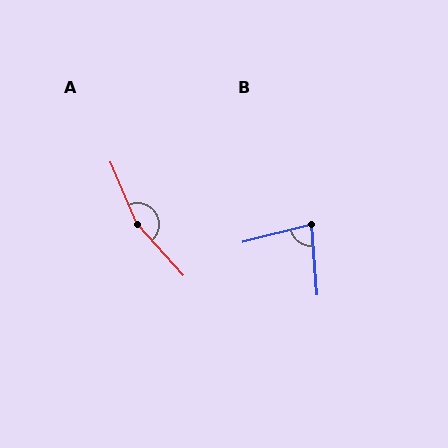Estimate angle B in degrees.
Approximately 80 degrees.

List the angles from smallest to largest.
B (80°), A (161°).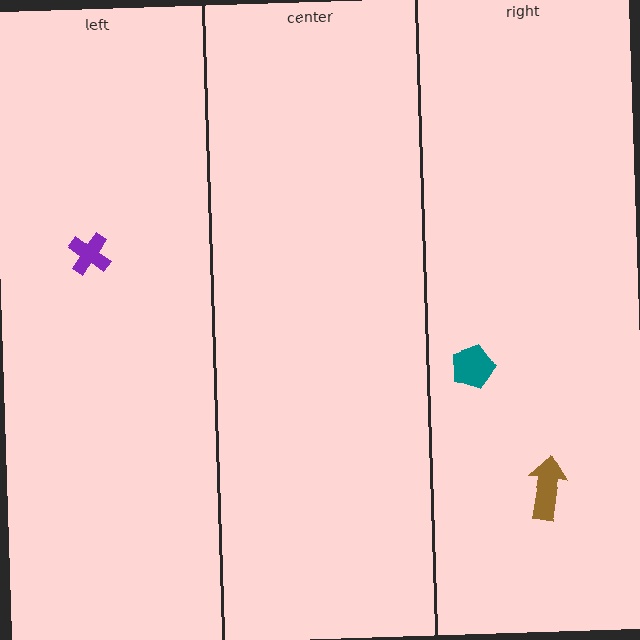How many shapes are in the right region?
2.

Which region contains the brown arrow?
The right region.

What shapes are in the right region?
The brown arrow, the teal pentagon.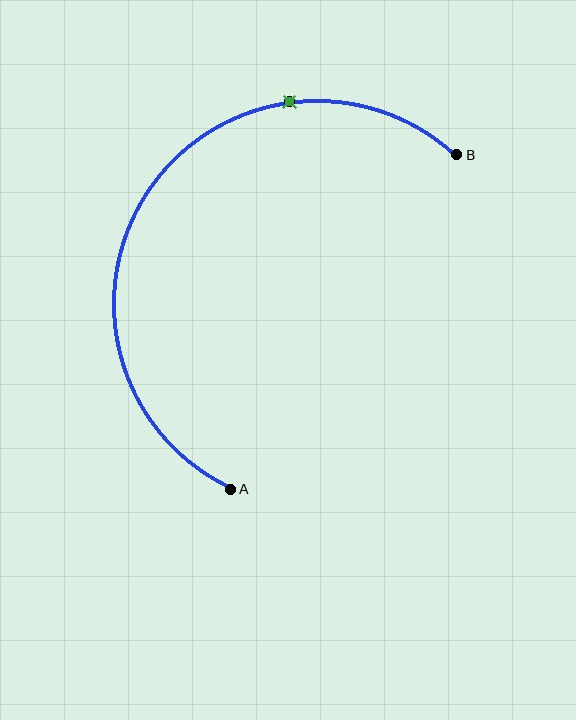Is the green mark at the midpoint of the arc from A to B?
No. The green mark lies on the arc but is closer to endpoint B. The arc midpoint would be at the point on the curve equidistant along the arc from both A and B.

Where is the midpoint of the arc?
The arc midpoint is the point on the curve farthest from the straight line joining A and B. It sits above and to the left of that line.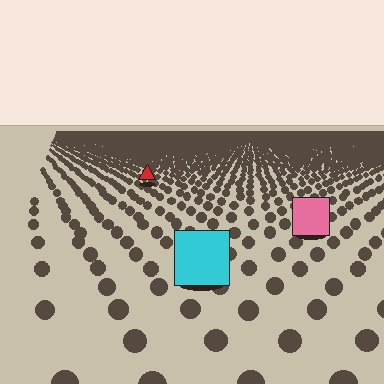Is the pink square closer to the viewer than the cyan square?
No. The cyan square is closer — you can tell from the texture gradient: the ground texture is coarser near it.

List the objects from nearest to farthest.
From nearest to farthest: the cyan square, the pink square, the red triangle.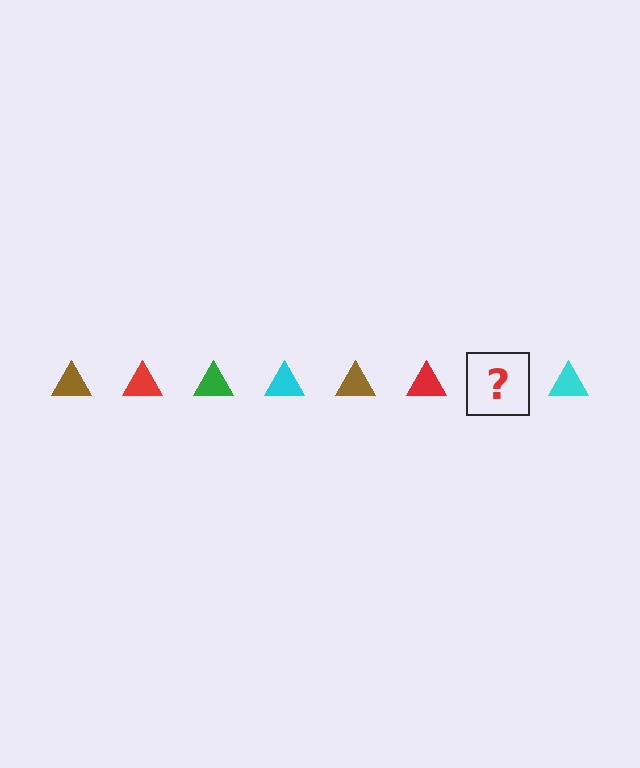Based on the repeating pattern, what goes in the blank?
The blank should be a green triangle.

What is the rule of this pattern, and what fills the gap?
The rule is that the pattern cycles through brown, red, green, cyan triangles. The gap should be filled with a green triangle.